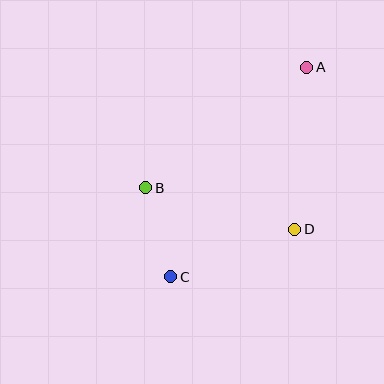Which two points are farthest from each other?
Points A and C are farthest from each other.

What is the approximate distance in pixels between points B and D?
The distance between B and D is approximately 155 pixels.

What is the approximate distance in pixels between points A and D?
The distance between A and D is approximately 163 pixels.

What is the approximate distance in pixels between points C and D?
The distance between C and D is approximately 133 pixels.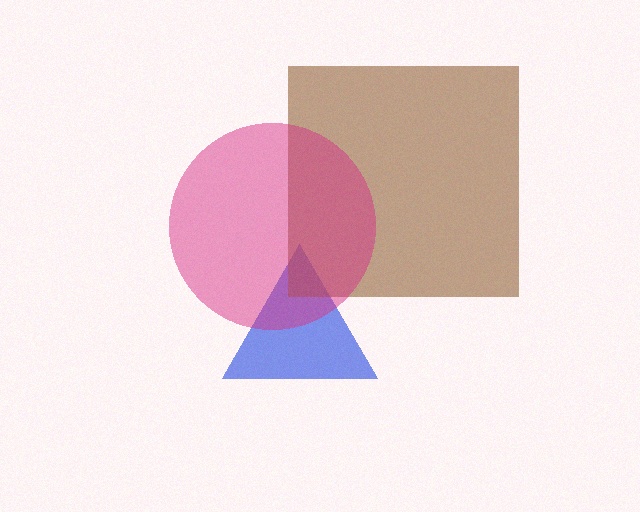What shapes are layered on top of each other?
The layered shapes are: a blue triangle, a brown square, a magenta circle.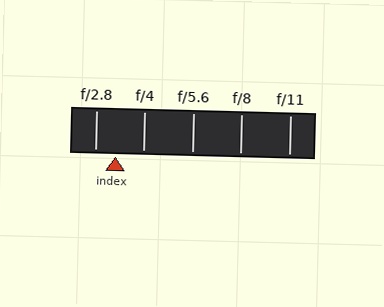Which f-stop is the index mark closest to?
The index mark is closest to f/2.8.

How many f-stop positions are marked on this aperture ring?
There are 5 f-stop positions marked.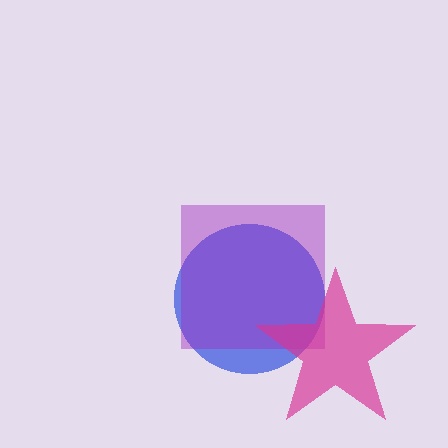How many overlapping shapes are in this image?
There are 3 overlapping shapes in the image.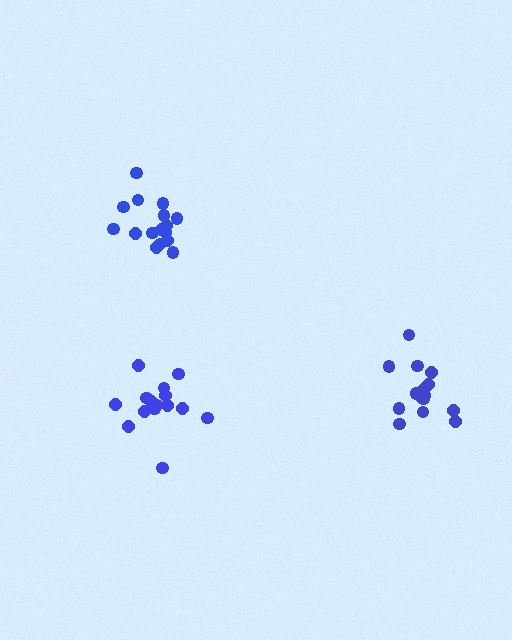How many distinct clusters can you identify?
There are 3 distinct clusters.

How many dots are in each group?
Group 1: 15 dots, Group 2: 16 dots, Group 3: 15 dots (46 total).